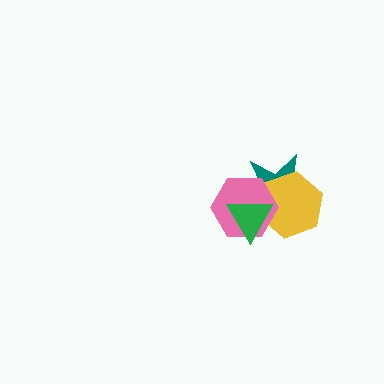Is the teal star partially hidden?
Yes, it is partially covered by another shape.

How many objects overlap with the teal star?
3 objects overlap with the teal star.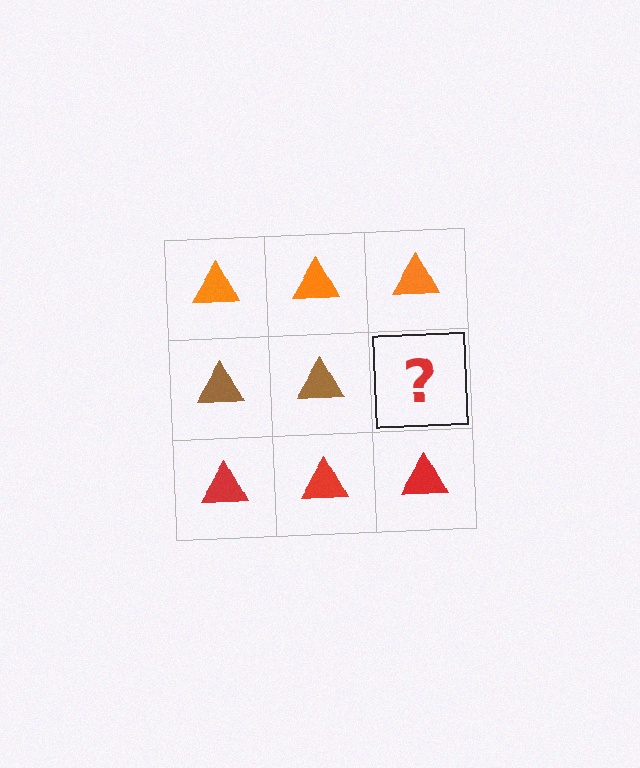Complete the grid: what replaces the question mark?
The question mark should be replaced with a brown triangle.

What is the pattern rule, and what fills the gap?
The rule is that each row has a consistent color. The gap should be filled with a brown triangle.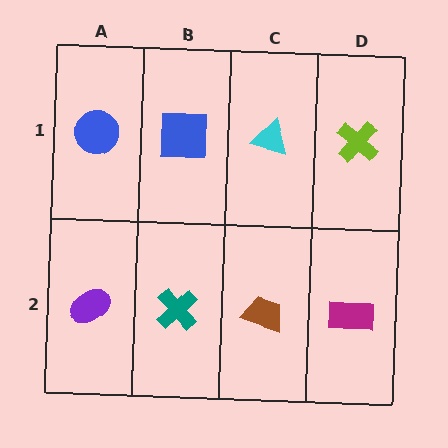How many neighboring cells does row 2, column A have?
2.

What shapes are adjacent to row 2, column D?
A lime cross (row 1, column D), a brown trapezoid (row 2, column C).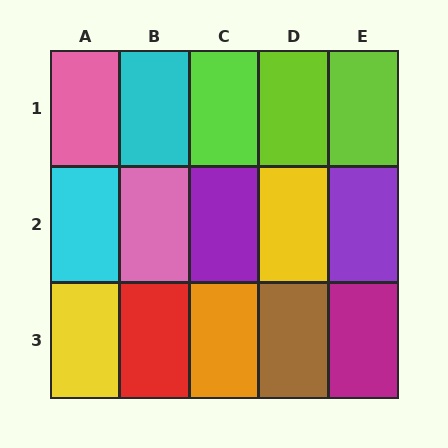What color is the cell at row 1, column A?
Pink.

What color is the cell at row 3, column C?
Orange.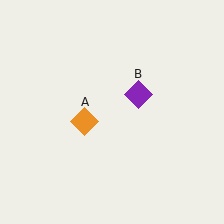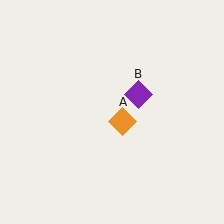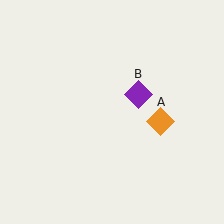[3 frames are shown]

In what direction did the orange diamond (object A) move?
The orange diamond (object A) moved right.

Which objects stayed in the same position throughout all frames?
Purple diamond (object B) remained stationary.